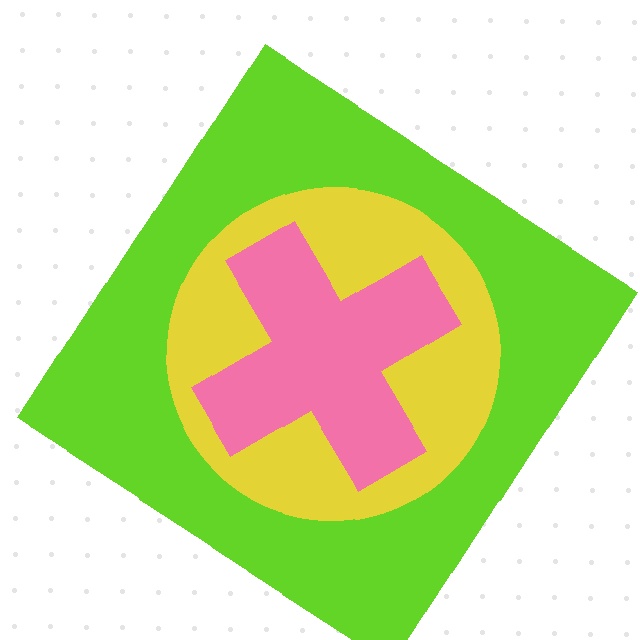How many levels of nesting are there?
3.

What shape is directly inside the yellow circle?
The pink cross.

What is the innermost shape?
The pink cross.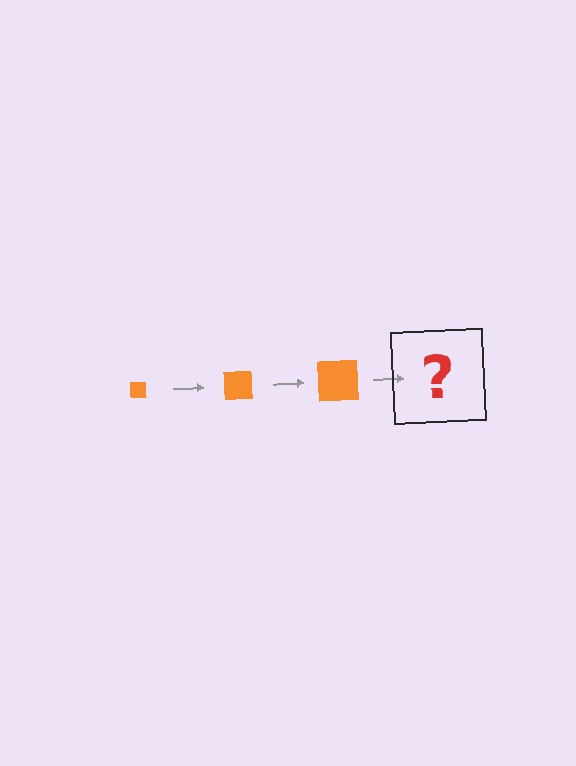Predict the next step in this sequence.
The next step is an orange square, larger than the previous one.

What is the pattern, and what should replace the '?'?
The pattern is that the square gets progressively larger each step. The '?' should be an orange square, larger than the previous one.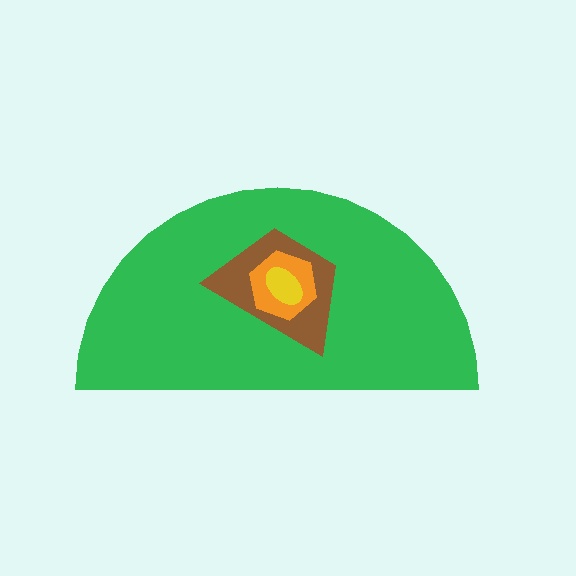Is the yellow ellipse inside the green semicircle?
Yes.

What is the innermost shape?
The yellow ellipse.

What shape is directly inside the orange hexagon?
The yellow ellipse.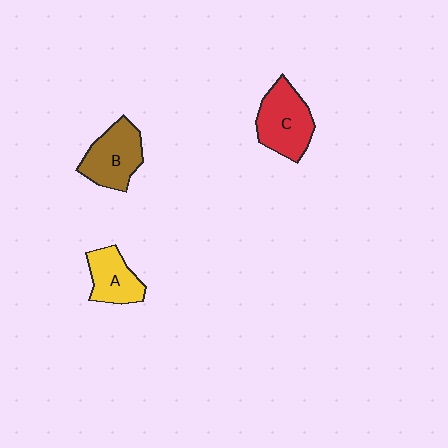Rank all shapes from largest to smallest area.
From largest to smallest: C (red), B (brown), A (yellow).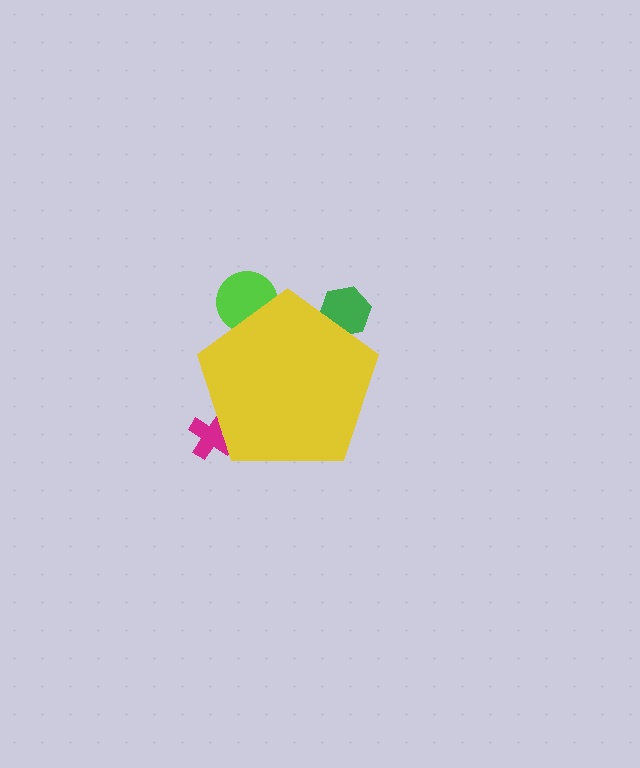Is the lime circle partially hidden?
Yes, the lime circle is partially hidden behind the yellow pentagon.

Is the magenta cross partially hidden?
Yes, the magenta cross is partially hidden behind the yellow pentagon.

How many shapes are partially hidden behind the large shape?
3 shapes are partially hidden.